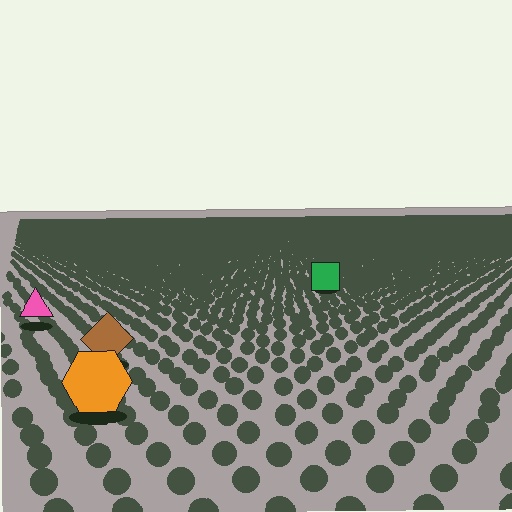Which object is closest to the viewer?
The orange hexagon is closest. The texture marks near it are larger and more spread out.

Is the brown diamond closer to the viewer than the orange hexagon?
No. The orange hexagon is closer — you can tell from the texture gradient: the ground texture is coarser near it.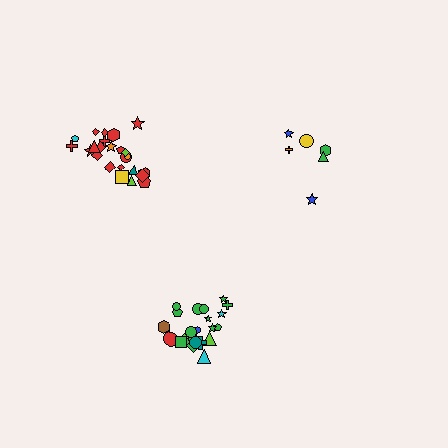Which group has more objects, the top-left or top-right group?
The top-left group.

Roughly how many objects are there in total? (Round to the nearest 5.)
Roughly 55 objects in total.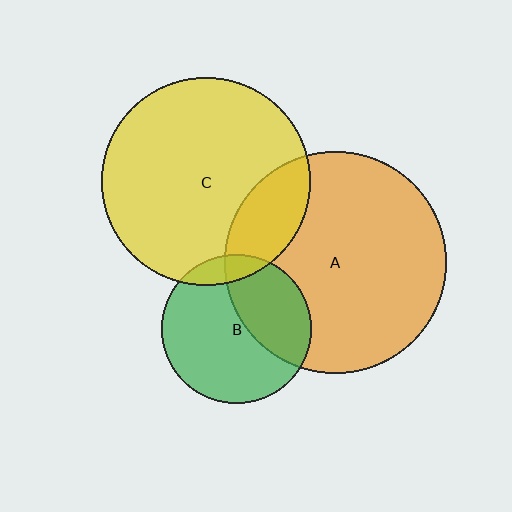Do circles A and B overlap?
Yes.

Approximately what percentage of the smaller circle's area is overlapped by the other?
Approximately 35%.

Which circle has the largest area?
Circle A (orange).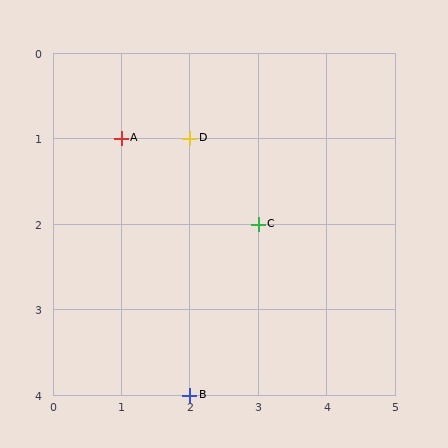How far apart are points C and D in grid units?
Points C and D are 1 column and 1 row apart (about 1.4 grid units diagonally).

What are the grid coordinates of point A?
Point A is at grid coordinates (1, 1).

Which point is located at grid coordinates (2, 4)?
Point B is at (2, 4).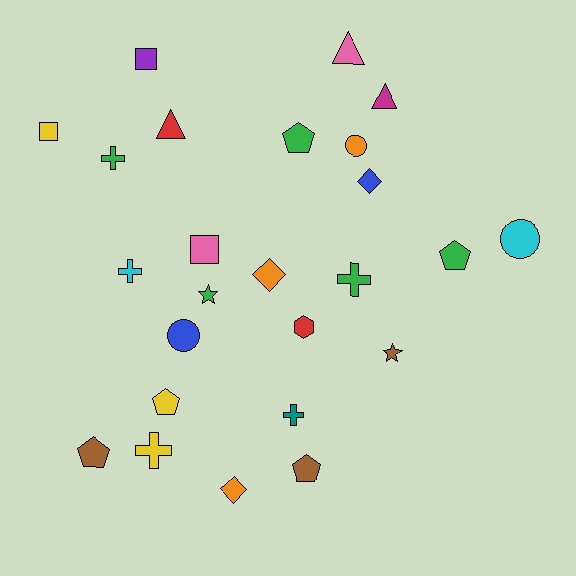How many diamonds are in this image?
There are 3 diamonds.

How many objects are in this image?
There are 25 objects.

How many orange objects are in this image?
There are 3 orange objects.